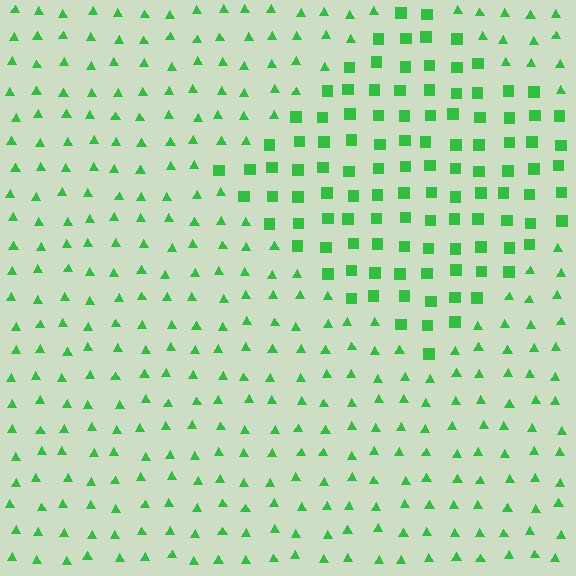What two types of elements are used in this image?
The image uses squares inside the diamond region and triangles outside it.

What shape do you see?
I see a diamond.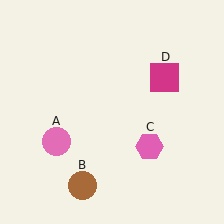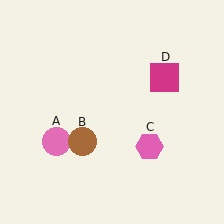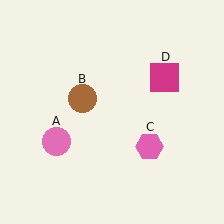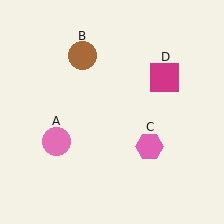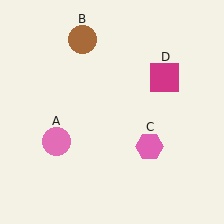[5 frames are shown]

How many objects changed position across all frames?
1 object changed position: brown circle (object B).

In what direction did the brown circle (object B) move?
The brown circle (object B) moved up.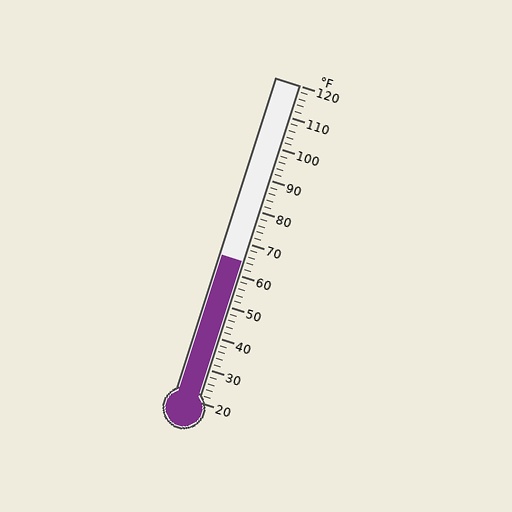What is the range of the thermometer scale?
The thermometer scale ranges from 20°F to 120°F.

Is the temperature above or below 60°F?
The temperature is above 60°F.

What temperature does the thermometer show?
The thermometer shows approximately 64°F.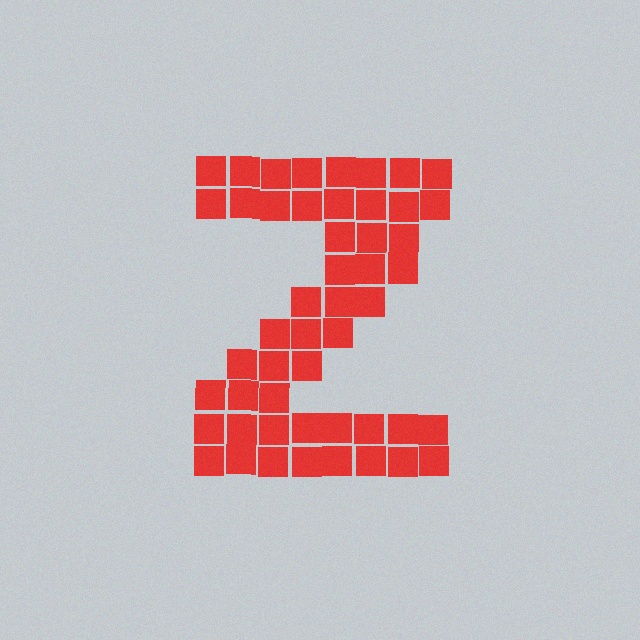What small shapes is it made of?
It is made of small squares.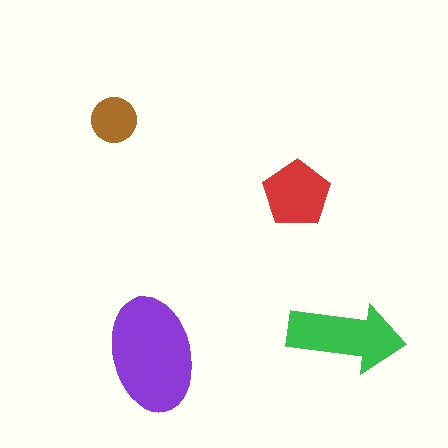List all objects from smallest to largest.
The brown circle, the red pentagon, the green arrow, the purple ellipse.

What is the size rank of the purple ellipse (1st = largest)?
1st.